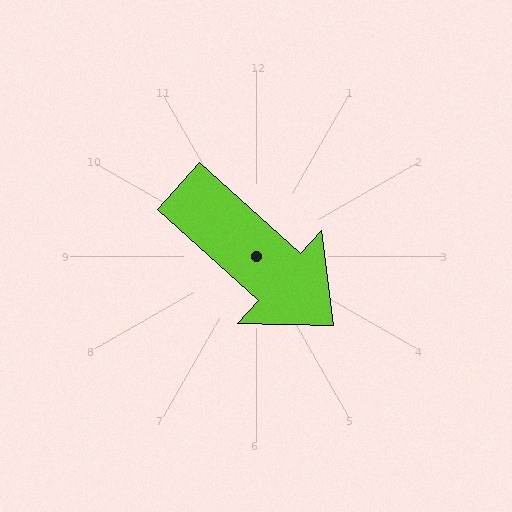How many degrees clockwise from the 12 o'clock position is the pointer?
Approximately 132 degrees.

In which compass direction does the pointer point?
Southeast.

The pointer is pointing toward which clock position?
Roughly 4 o'clock.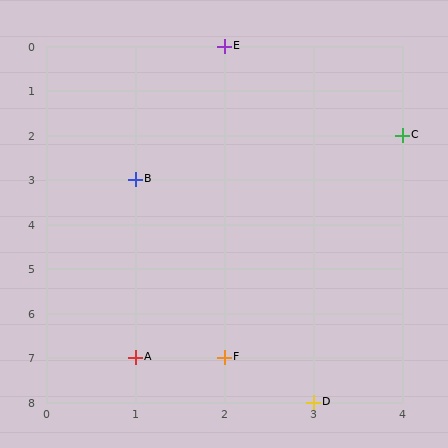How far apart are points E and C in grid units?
Points E and C are 2 columns and 2 rows apart (about 2.8 grid units diagonally).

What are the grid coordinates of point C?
Point C is at grid coordinates (4, 2).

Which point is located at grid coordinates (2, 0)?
Point E is at (2, 0).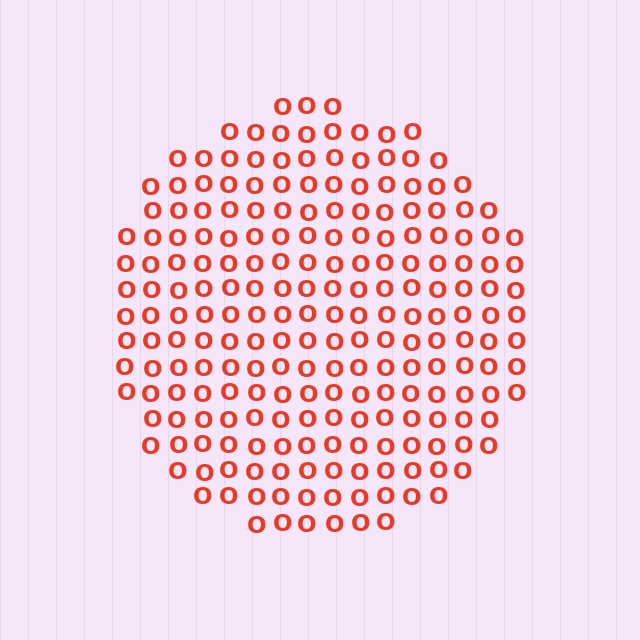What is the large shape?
The large shape is a circle.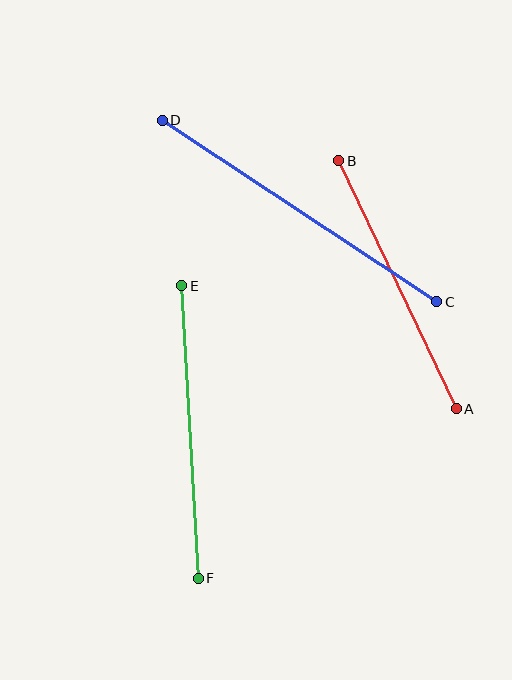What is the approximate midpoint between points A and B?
The midpoint is at approximately (397, 285) pixels.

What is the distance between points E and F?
The distance is approximately 293 pixels.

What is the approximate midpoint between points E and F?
The midpoint is at approximately (190, 432) pixels.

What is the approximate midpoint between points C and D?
The midpoint is at approximately (300, 211) pixels.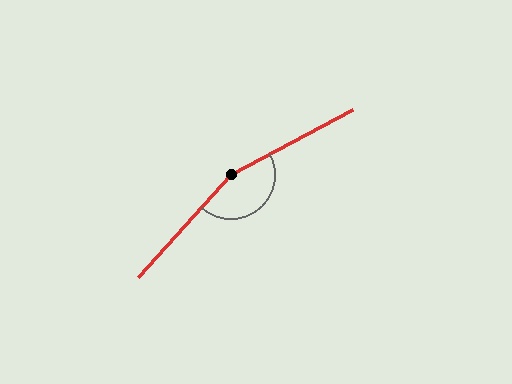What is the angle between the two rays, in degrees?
Approximately 160 degrees.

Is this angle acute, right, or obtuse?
It is obtuse.